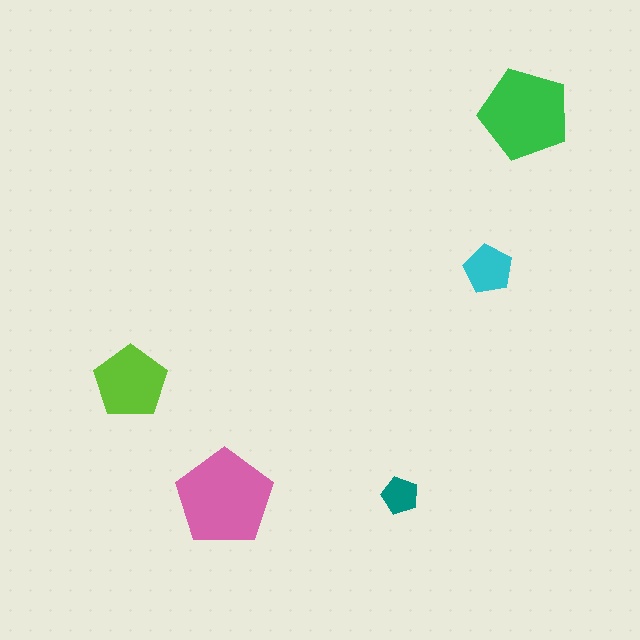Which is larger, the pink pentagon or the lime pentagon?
The pink one.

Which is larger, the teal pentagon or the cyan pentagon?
The cyan one.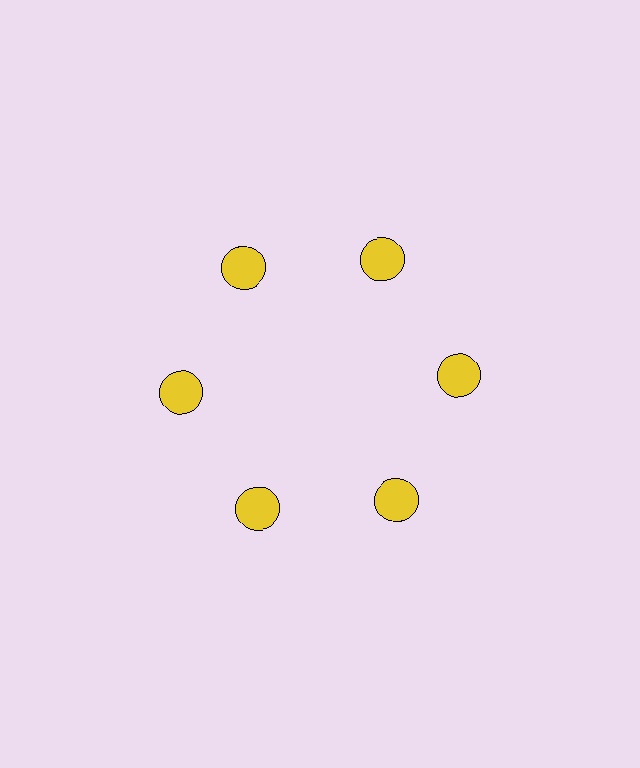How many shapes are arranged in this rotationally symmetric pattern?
There are 6 shapes, arranged in 6 groups of 1.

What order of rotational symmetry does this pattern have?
This pattern has 6-fold rotational symmetry.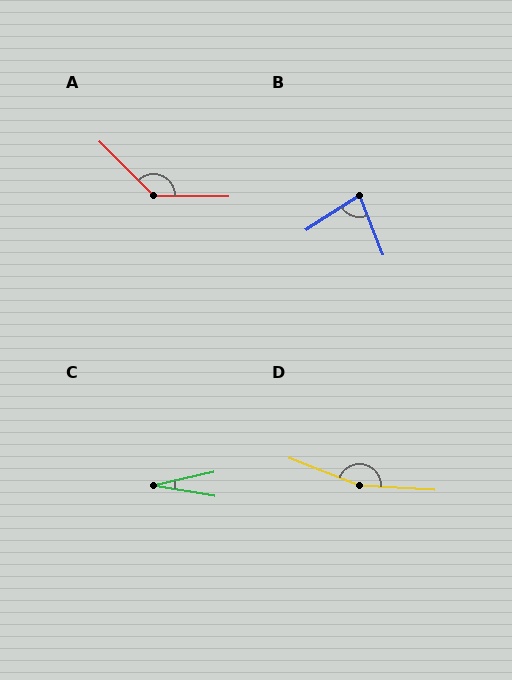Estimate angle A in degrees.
Approximately 135 degrees.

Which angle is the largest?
D, at approximately 162 degrees.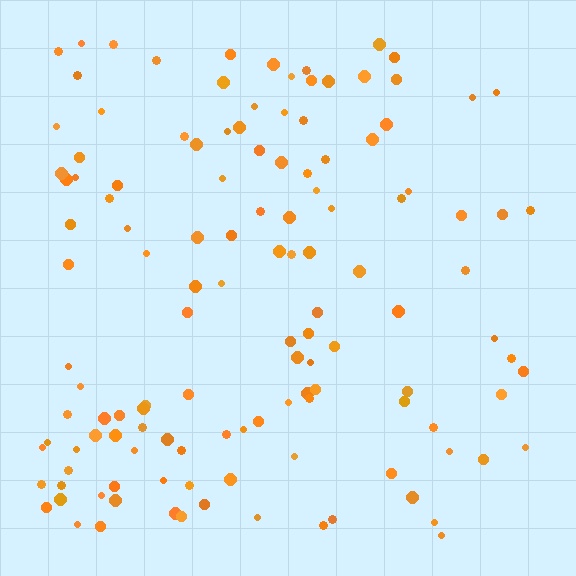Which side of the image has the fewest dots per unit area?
The right.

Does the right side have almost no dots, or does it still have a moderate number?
Still a moderate number, just noticeably fewer than the left.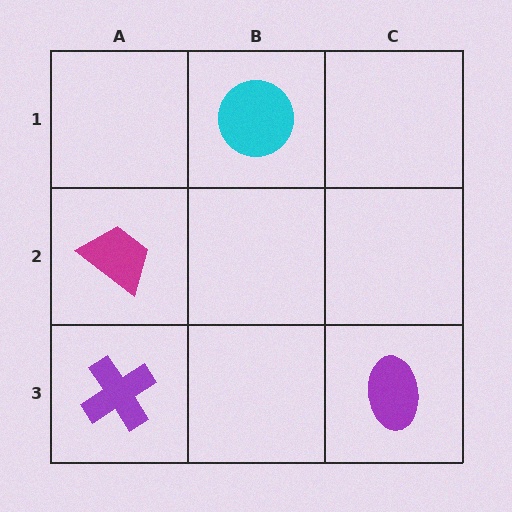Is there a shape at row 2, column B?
No, that cell is empty.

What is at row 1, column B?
A cyan circle.